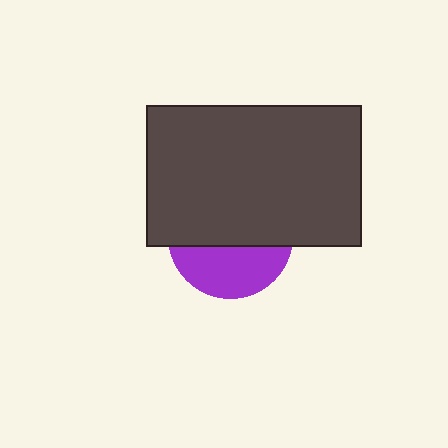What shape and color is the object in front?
The object in front is a dark gray rectangle.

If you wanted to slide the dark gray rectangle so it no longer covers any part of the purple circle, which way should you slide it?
Slide it up — that is the most direct way to separate the two shapes.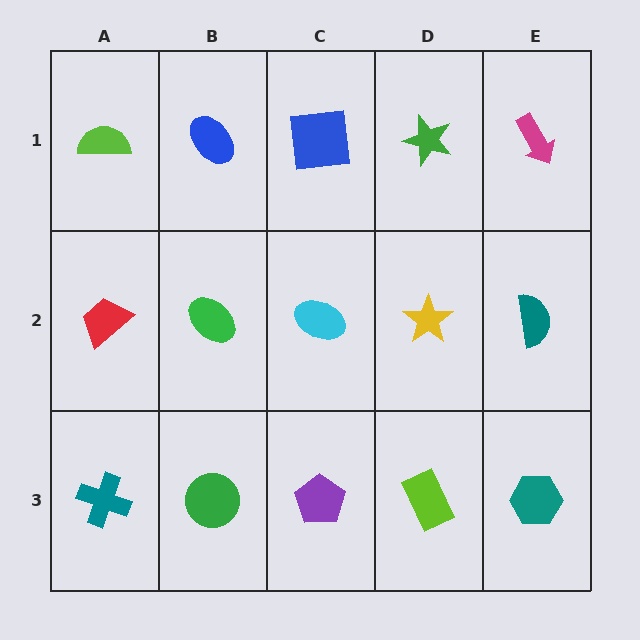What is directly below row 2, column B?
A green circle.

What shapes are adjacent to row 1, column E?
A teal semicircle (row 2, column E), a green star (row 1, column D).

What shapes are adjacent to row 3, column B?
A green ellipse (row 2, column B), a teal cross (row 3, column A), a purple pentagon (row 3, column C).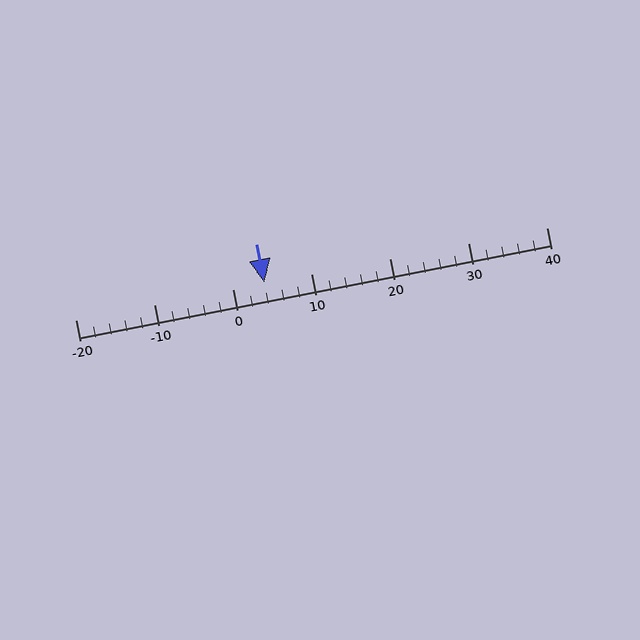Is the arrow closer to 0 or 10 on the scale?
The arrow is closer to 0.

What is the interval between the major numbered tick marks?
The major tick marks are spaced 10 units apart.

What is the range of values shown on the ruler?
The ruler shows values from -20 to 40.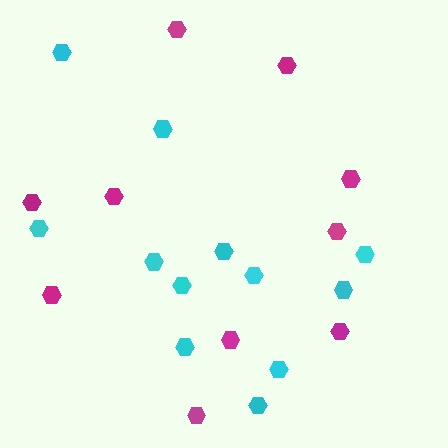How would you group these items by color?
There are 2 groups: one group of magenta hexagons (10) and one group of cyan hexagons (12).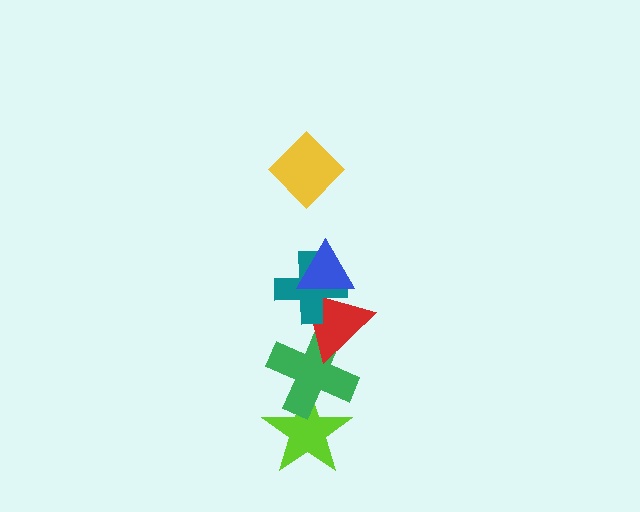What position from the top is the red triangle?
The red triangle is 4th from the top.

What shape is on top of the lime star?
The green cross is on top of the lime star.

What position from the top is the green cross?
The green cross is 5th from the top.